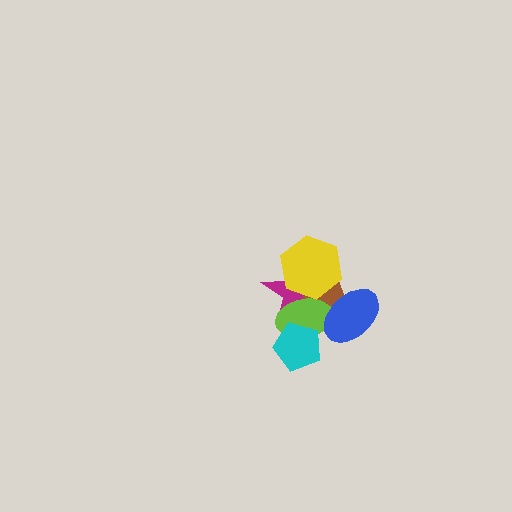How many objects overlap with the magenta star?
5 objects overlap with the magenta star.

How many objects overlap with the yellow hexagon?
3 objects overlap with the yellow hexagon.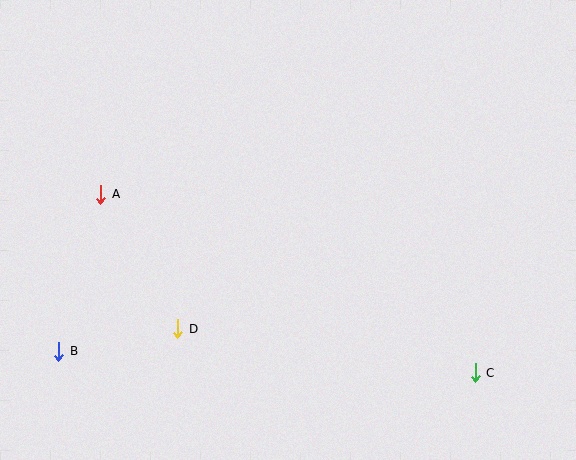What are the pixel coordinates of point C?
Point C is at (475, 373).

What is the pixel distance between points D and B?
The distance between D and B is 121 pixels.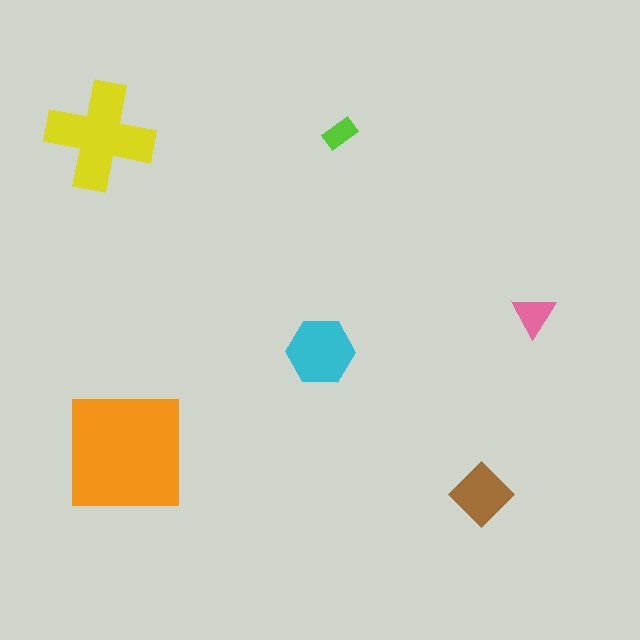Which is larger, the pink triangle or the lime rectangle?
The pink triangle.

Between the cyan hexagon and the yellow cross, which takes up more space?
The yellow cross.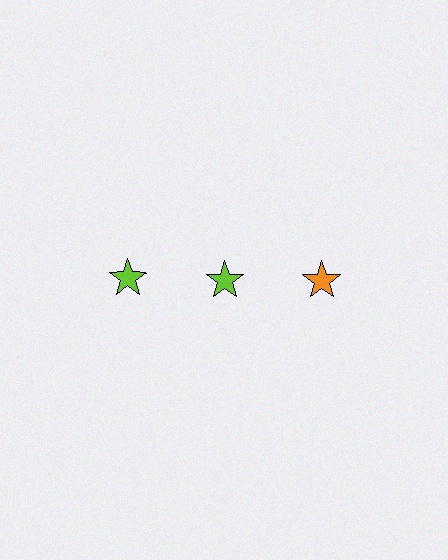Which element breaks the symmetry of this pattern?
The orange star in the top row, center column breaks the symmetry. All other shapes are lime stars.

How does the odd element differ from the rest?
It has a different color: orange instead of lime.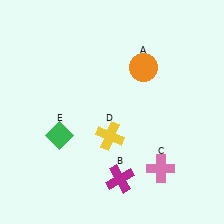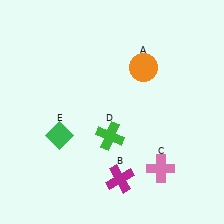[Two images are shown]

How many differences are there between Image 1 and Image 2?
There is 1 difference between the two images.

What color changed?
The cross (D) changed from yellow in Image 1 to green in Image 2.